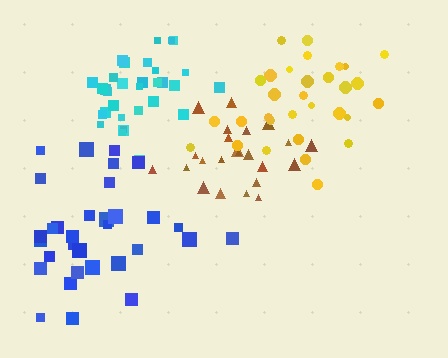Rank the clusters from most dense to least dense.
cyan, yellow, brown, blue.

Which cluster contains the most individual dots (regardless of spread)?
Cyan (32).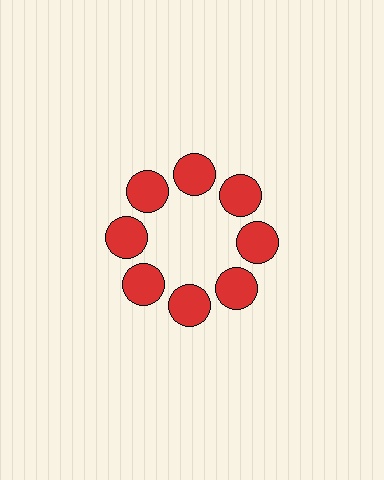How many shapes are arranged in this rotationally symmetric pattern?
There are 8 shapes, arranged in 8 groups of 1.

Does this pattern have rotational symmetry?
Yes, this pattern has 8-fold rotational symmetry. It looks the same after rotating 45 degrees around the center.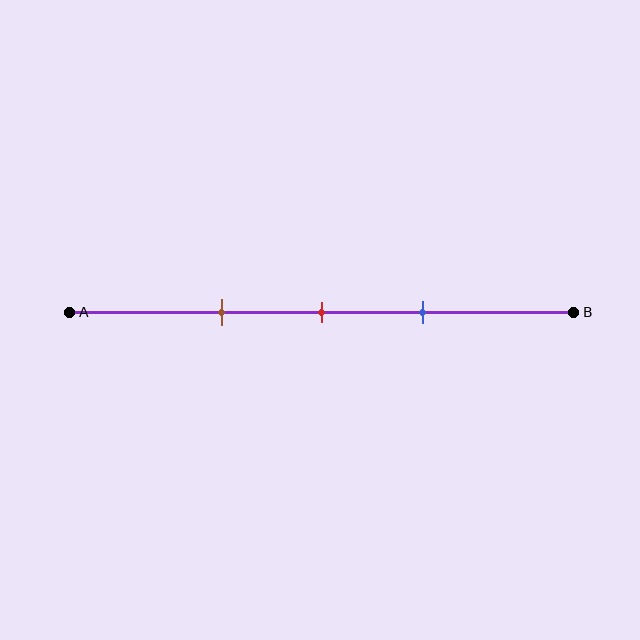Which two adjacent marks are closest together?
The red and blue marks are the closest adjacent pair.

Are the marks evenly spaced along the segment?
Yes, the marks are approximately evenly spaced.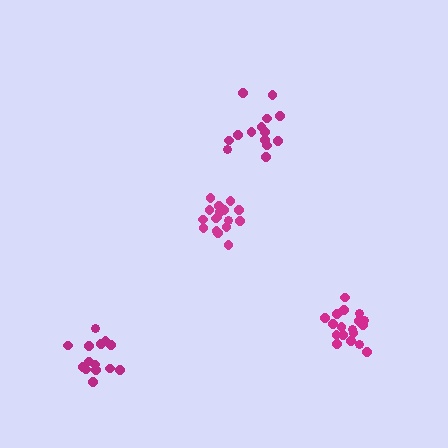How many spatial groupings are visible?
There are 4 spatial groupings.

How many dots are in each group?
Group 1: 18 dots, Group 2: 14 dots, Group 3: 17 dots, Group 4: 14 dots (63 total).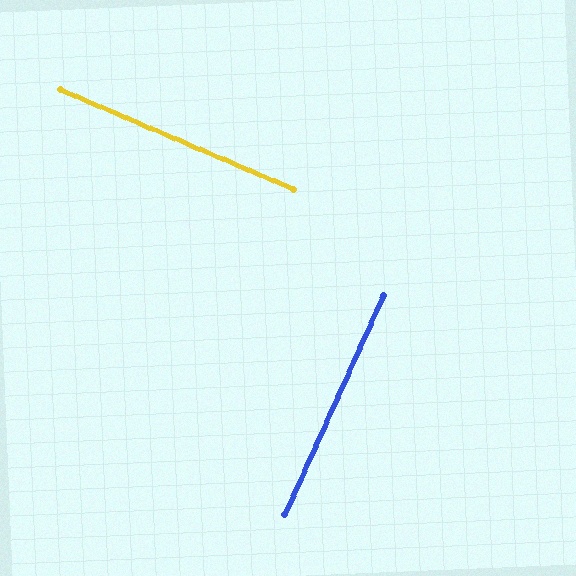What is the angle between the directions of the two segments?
Approximately 89 degrees.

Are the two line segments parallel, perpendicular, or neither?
Perpendicular — they meet at approximately 89°.